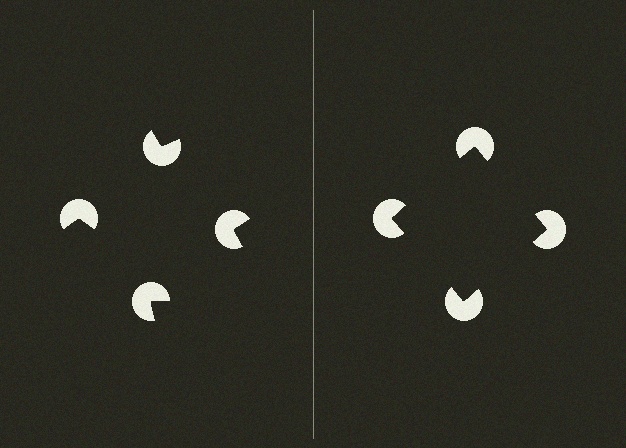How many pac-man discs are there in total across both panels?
8 — 4 on each side.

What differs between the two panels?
The pac-man discs are positioned identically on both sides; only the wedge orientations differ. On the right they align to a square; on the left they are misaligned.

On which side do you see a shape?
An illusory square appears on the right side. On the left side the wedge cuts are rotated, so no coherent shape forms.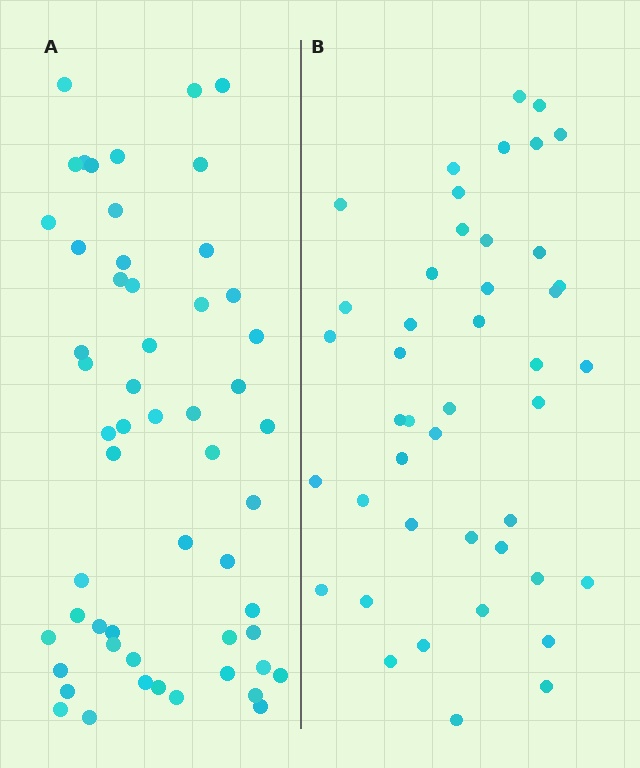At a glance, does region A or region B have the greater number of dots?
Region A (the left region) has more dots.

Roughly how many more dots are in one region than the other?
Region A has roughly 12 or so more dots than region B.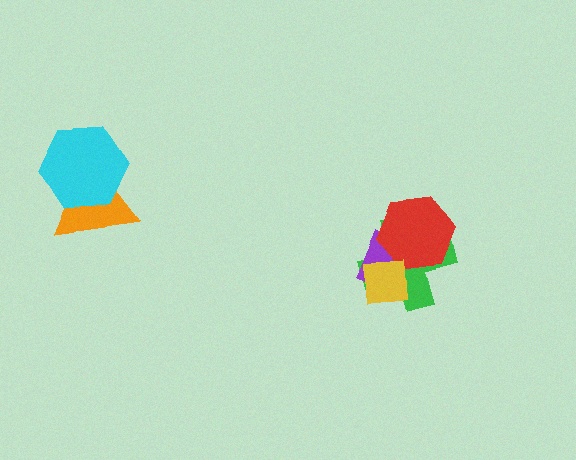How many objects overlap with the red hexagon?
3 objects overlap with the red hexagon.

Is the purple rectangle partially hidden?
Yes, it is partially covered by another shape.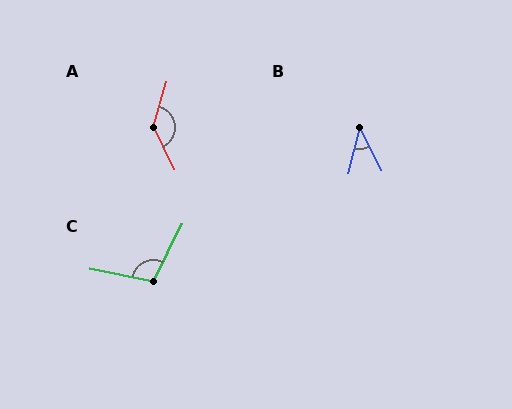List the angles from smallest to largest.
B (40°), C (104°), A (138°).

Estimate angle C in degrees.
Approximately 104 degrees.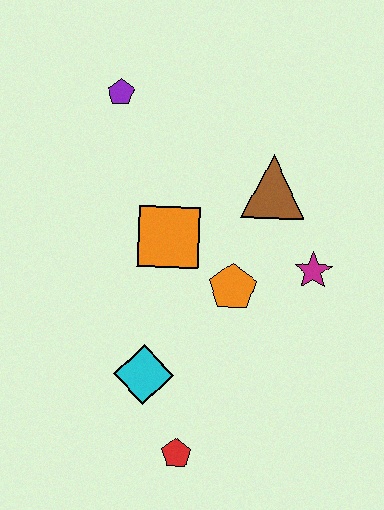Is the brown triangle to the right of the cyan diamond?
Yes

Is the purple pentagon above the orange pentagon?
Yes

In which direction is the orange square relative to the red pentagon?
The orange square is above the red pentagon.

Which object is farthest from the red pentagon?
The purple pentagon is farthest from the red pentagon.